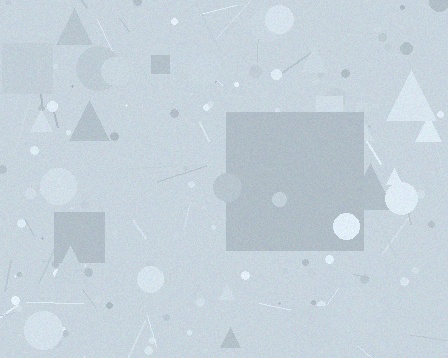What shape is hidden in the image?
A square is hidden in the image.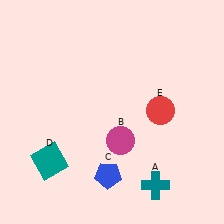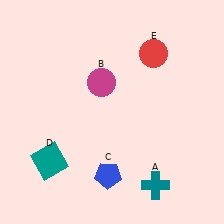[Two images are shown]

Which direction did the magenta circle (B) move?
The magenta circle (B) moved up.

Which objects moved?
The objects that moved are: the magenta circle (B), the red circle (E).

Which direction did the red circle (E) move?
The red circle (E) moved up.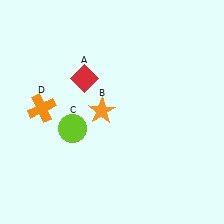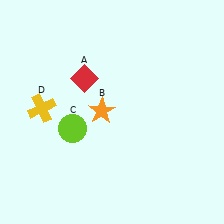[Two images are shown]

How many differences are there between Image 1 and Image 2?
There is 1 difference between the two images.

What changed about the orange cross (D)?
In Image 1, D is orange. In Image 2, it changed to yellow.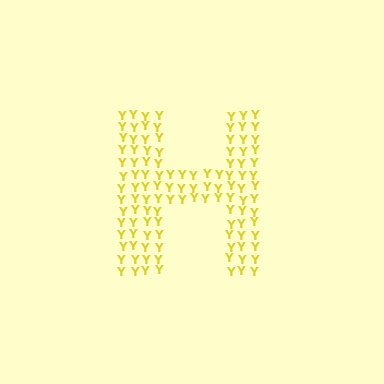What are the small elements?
The small elements are letter Y's.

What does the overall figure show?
The overall figure shows the letter H.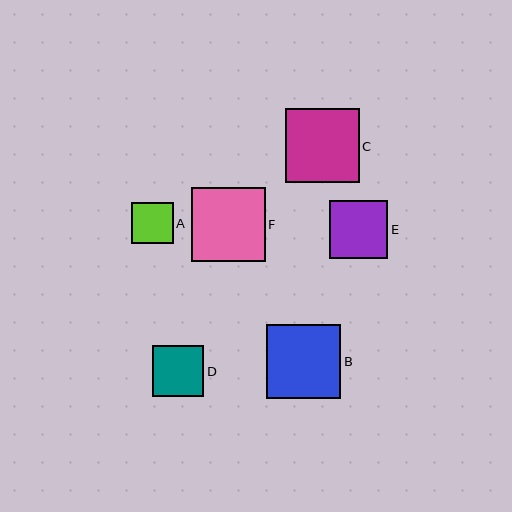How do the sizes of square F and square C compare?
Square F and square C are approximately the same size.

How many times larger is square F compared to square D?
Square F is approximately 1.4 times the size of square D.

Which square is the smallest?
Square A is the smallest with a size of approximately 42 pixels.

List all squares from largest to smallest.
From largest to smallest: B, F, C, E, D, A.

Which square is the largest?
Square B is the largest with a size of approximately 74 pixels.